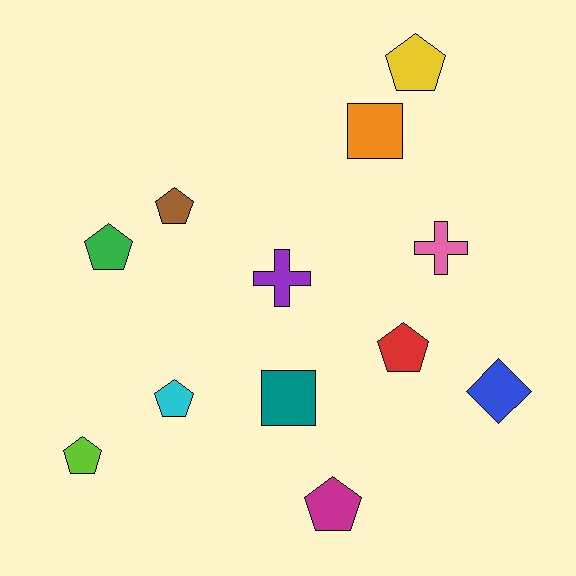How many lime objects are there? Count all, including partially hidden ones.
There is 1 lime object.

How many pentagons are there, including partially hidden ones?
There are 7 pentagons.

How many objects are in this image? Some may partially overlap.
There are 12 objects.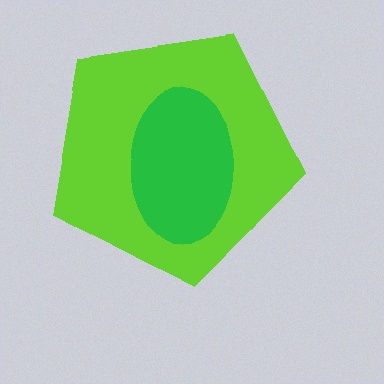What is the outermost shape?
The lime pentagon.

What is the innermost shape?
The green ellipse.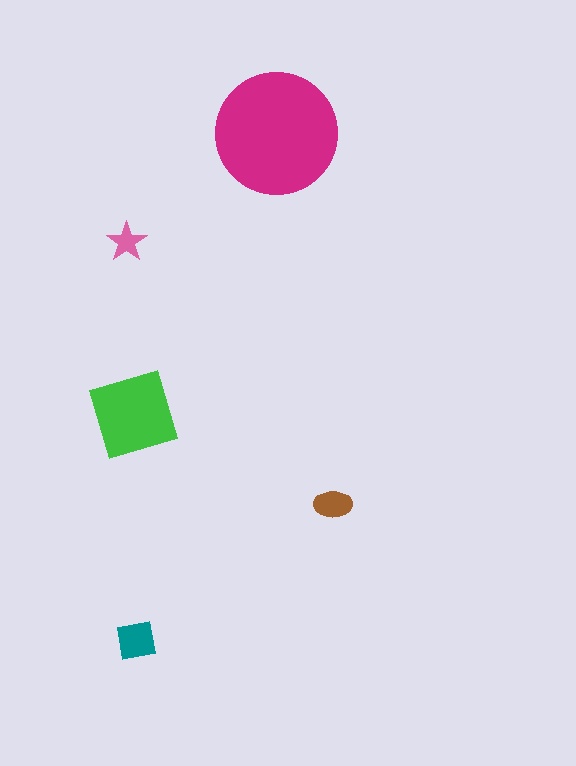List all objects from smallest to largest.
The pink star, the brown ellipse, the teal square, the green diamond, the magenta circle.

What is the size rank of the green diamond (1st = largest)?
2nd.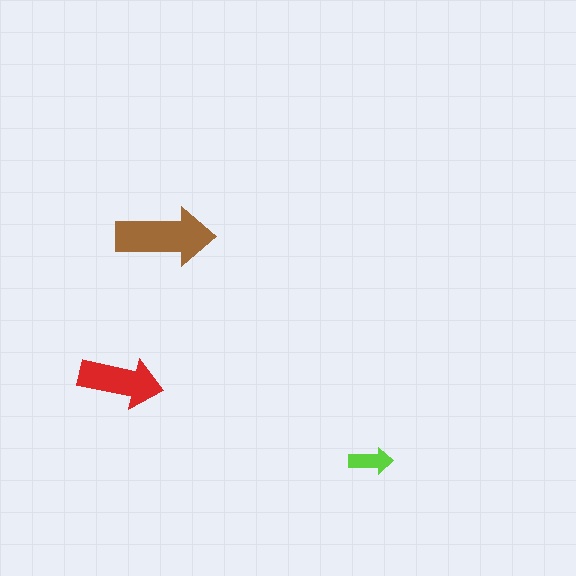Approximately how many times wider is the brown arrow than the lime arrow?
About 2 times wider.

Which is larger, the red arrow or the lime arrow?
The red one.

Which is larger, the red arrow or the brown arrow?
The brown one.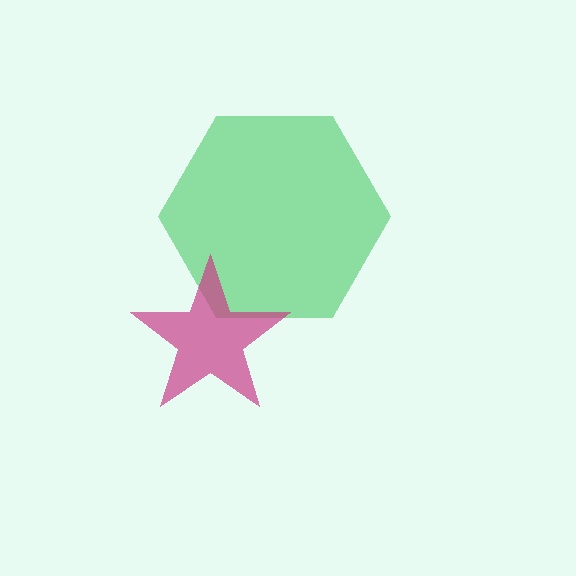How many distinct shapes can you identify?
There are 2 distinct shapes: a green hexagon, a magenta star.